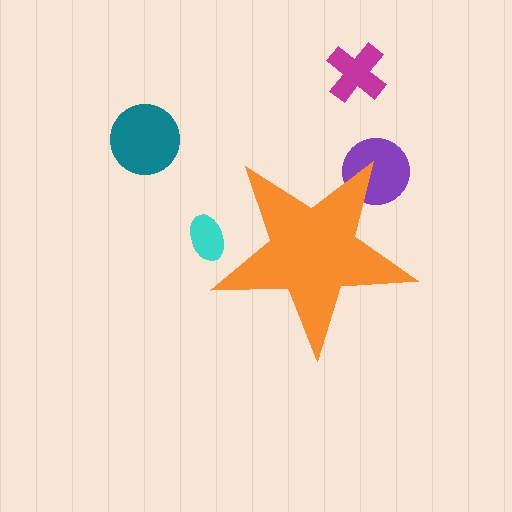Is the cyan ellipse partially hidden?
Yes, the cyan ellipse is partially hidden behind the orange star.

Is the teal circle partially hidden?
No, the teal circle is fully visible.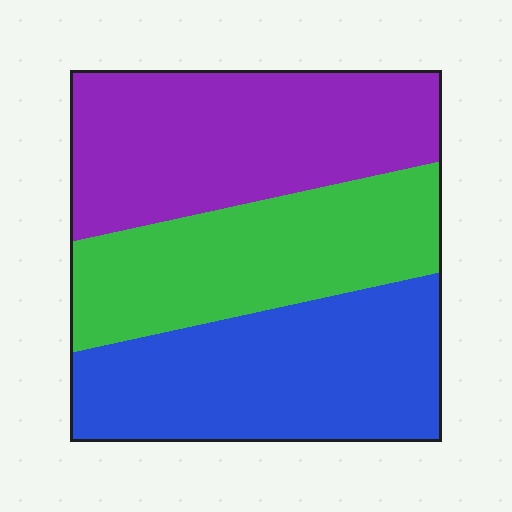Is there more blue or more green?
Blue.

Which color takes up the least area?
Green, at roughly 30%.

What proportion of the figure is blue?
Blue takes up about one third (1/3) of the figure.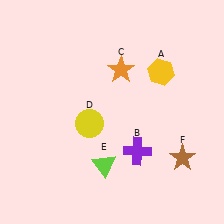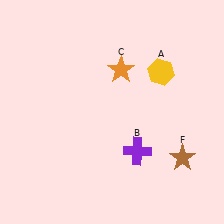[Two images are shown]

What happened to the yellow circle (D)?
The yellow circle (D) was removed in Image 2. It was in the bottom-left area of Image 1.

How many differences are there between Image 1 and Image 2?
There are 2 differences between the two images.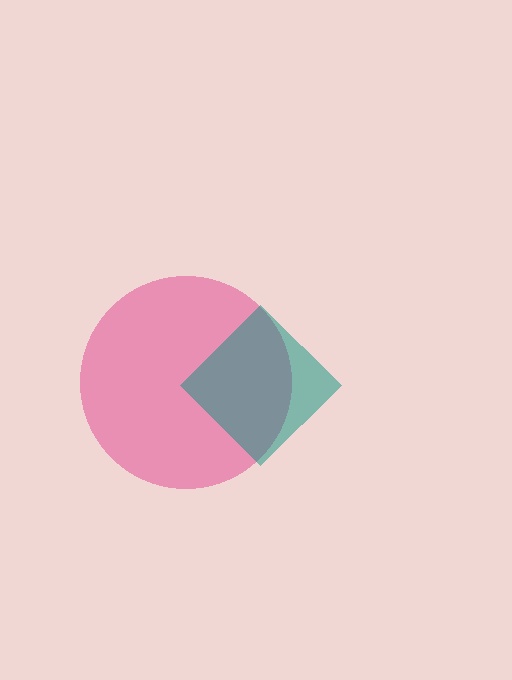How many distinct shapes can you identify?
There are 2 distinct shapes: a pink circle, a teal diamond.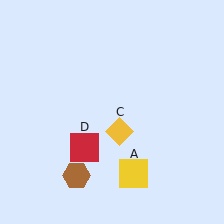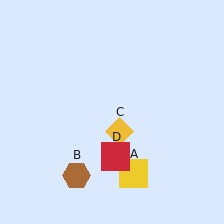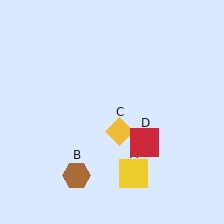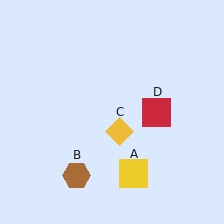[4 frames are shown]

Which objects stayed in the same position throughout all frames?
Yellow square (object A) and brown hexagon (object B) and yellow diamond (object C) remained stationary.